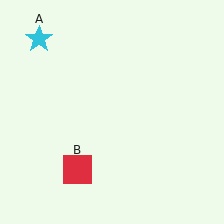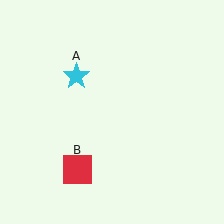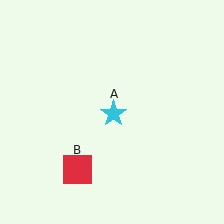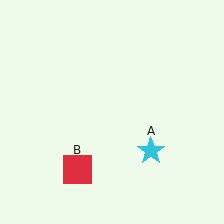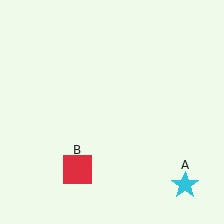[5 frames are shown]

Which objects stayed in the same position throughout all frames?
Red square (object B) remained stationary.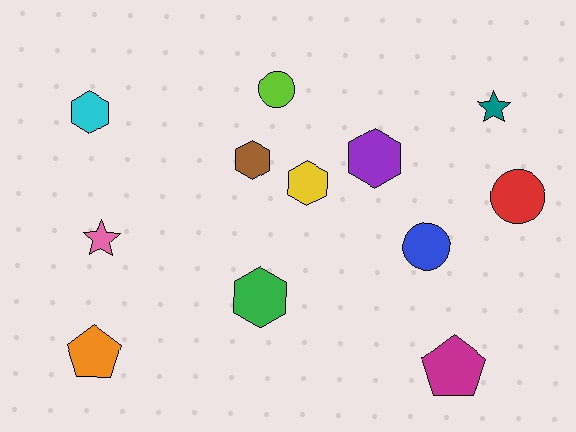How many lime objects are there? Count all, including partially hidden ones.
There is 1 lime object.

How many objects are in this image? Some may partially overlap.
There are 12 objects.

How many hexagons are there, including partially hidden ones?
There are 5 hexagons.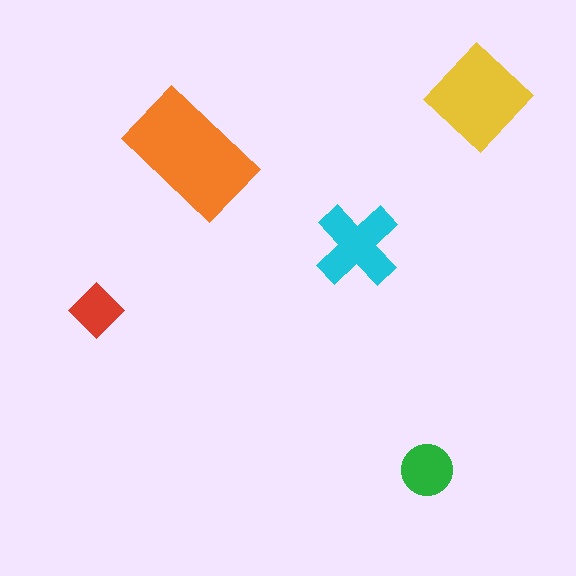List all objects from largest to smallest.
The orange rectangle, the yellow diamond, the cyan cross, the green circle, the red diamond.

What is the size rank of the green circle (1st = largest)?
4th.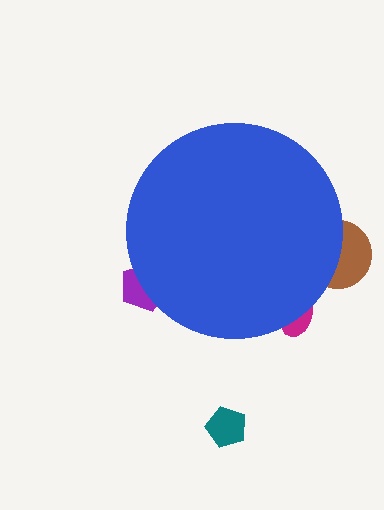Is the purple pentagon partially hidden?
Yes, the purple pentagon is partially hidden behind the blue circle.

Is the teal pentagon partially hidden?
No, the teal pentagon is fully visible.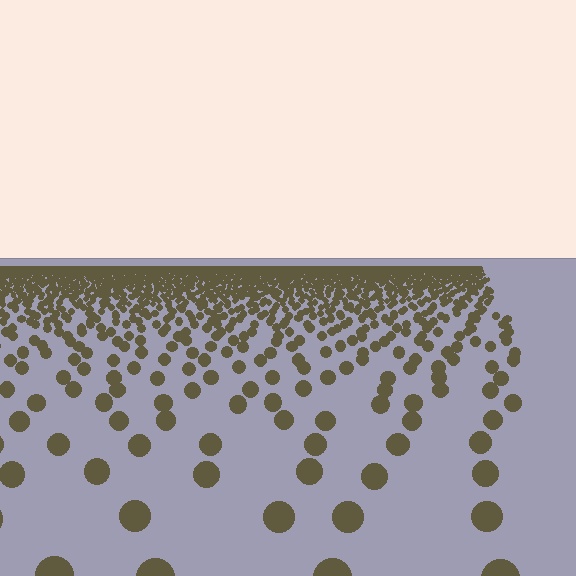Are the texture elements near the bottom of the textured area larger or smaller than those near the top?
Larger. Near the bottom, elements are closer to the viewer and appear at a bigger on-screen size.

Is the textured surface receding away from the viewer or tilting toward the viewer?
The surface is receding away from the viewer. Texture elements get smaller and denser toward the top.